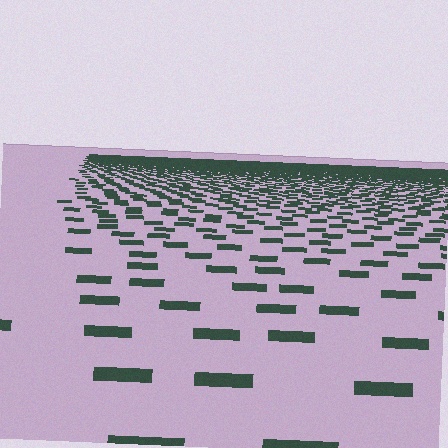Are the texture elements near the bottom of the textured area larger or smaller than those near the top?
Larger. Near the bottom, elements are closer to the viewer and appear at a bigger on-screen size.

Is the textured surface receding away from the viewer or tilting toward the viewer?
The surface is receding away from the viewer. Texture elements get smaller and denser toward the top.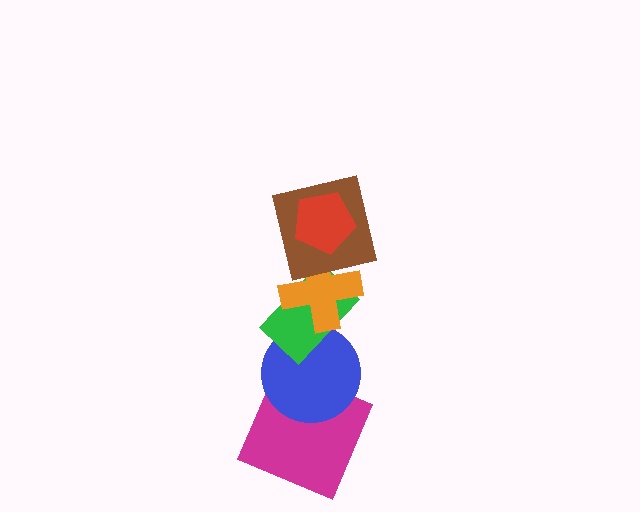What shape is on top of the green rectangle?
The orange cross is on top of the green rectangle.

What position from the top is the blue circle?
The blue circle is 5th from the top.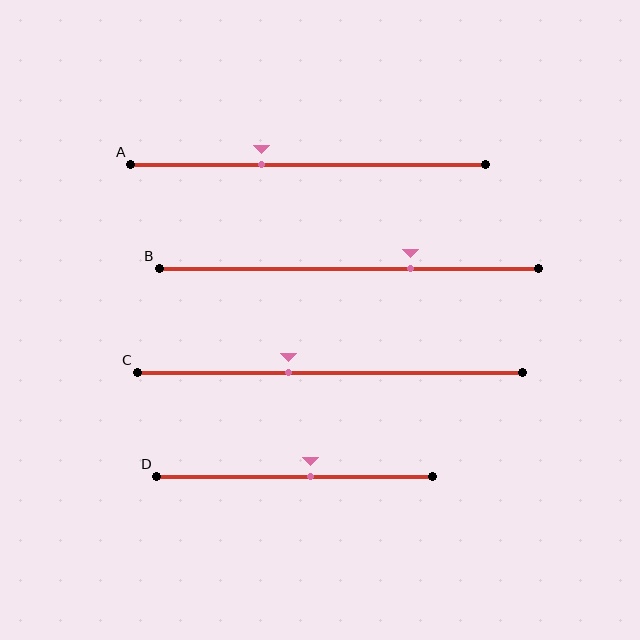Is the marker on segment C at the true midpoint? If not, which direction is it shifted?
No, the marker on segment C is shifted to the left by about 11% of the segment length.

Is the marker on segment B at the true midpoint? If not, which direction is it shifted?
No, the marker on segment B is shifted to the right by about 16% of the segment length.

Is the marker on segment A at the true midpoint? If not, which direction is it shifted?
No, the marker on segment A is shifted to the left by about 13% of the segment length.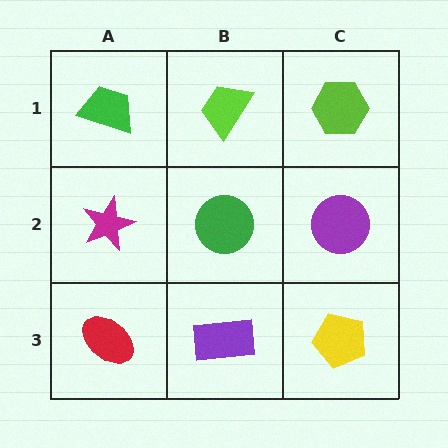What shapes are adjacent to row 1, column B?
A green circle (row 2, column B), a green trapezoid (row 1, column A), a lime hexagon (row 1, column C).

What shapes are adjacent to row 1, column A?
A magenta star (row 2, column A), a lime trapezoid (row 1, column B).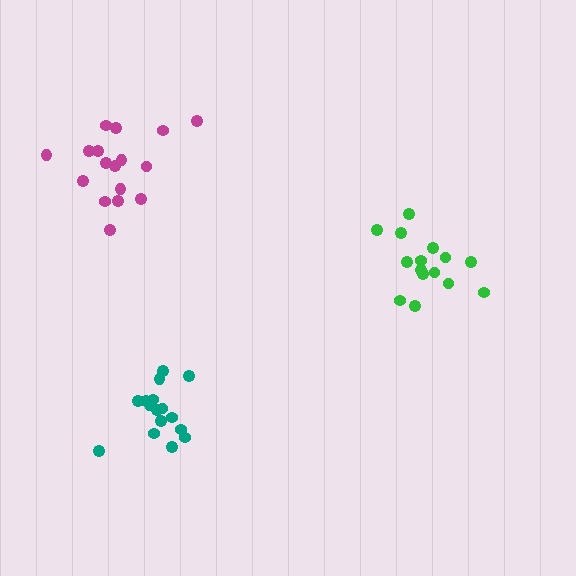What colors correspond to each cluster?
The clusters are colored: teal, magenta, green.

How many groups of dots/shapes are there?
There are 3 groups.